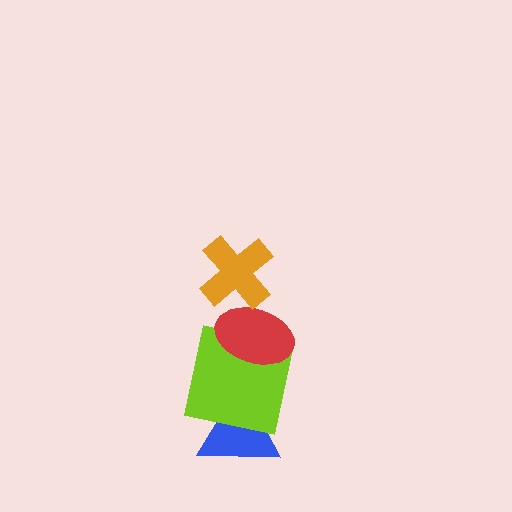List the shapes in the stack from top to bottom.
From top to bottom: the orange cross, the red ellipse, the lime square, the blue triangle.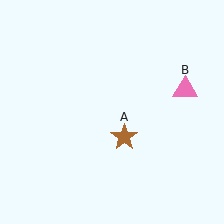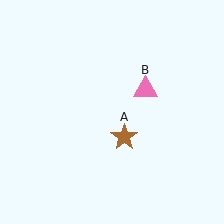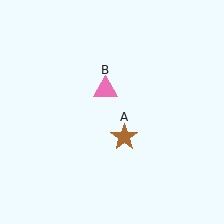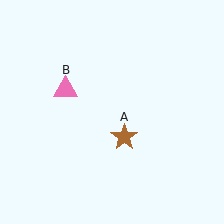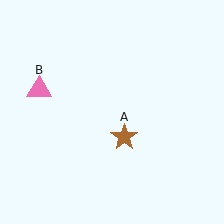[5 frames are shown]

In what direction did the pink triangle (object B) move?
The pink triangle (object B) moved left.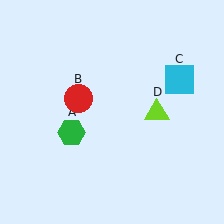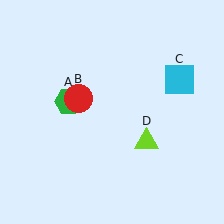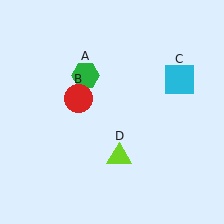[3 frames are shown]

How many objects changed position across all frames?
2 objects changed position: green hexagon (object A), lime triangle (object D).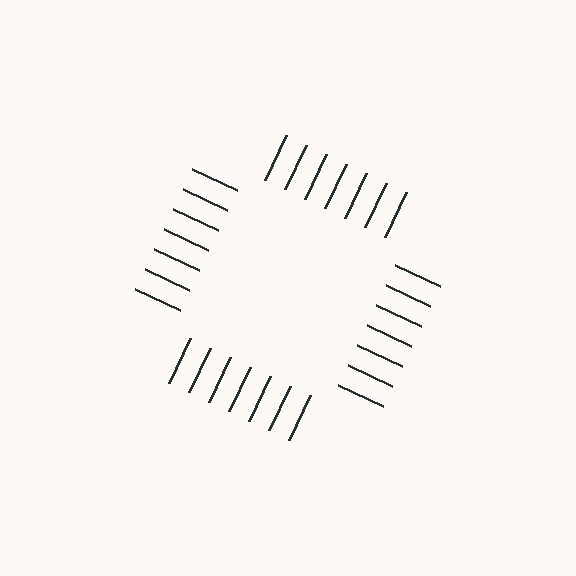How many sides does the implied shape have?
4 sides — the line-ends trace a square.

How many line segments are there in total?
28 — 7 along each of the 4 edges.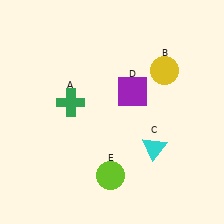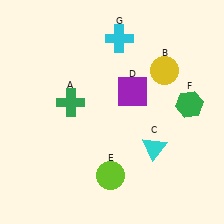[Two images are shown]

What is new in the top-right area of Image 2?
A cyan cross (G) was added in the top-right area of Image 2.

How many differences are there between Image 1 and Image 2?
There are 2 differences between the two images.